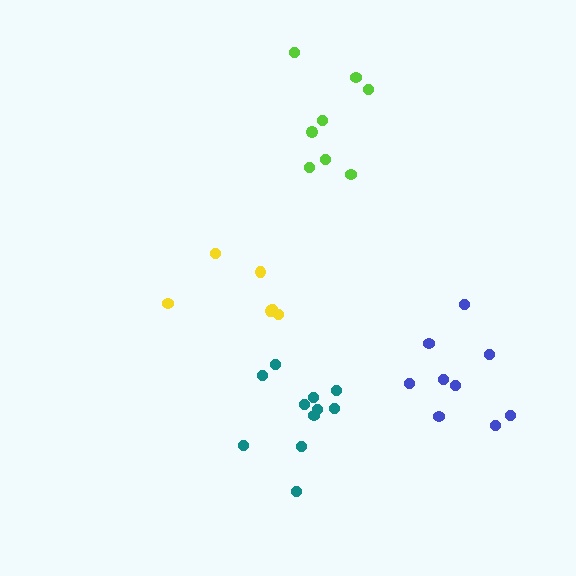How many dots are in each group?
Group 1: 6 dots, Group 2: 11 dots, Group 3: 9 dots, Group 4: 8 dots (34 total).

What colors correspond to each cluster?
The clusters are colored: yellow, teal, blue, lime.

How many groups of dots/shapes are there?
There are 4 groups.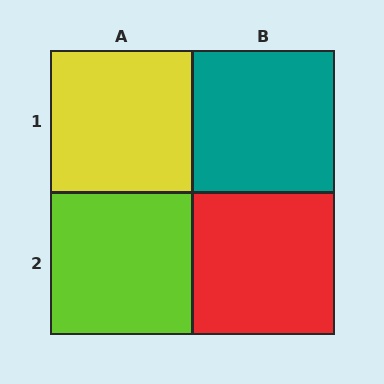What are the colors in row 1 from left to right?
Yellow, teal.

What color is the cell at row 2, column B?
Red.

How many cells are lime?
1 cell is lime.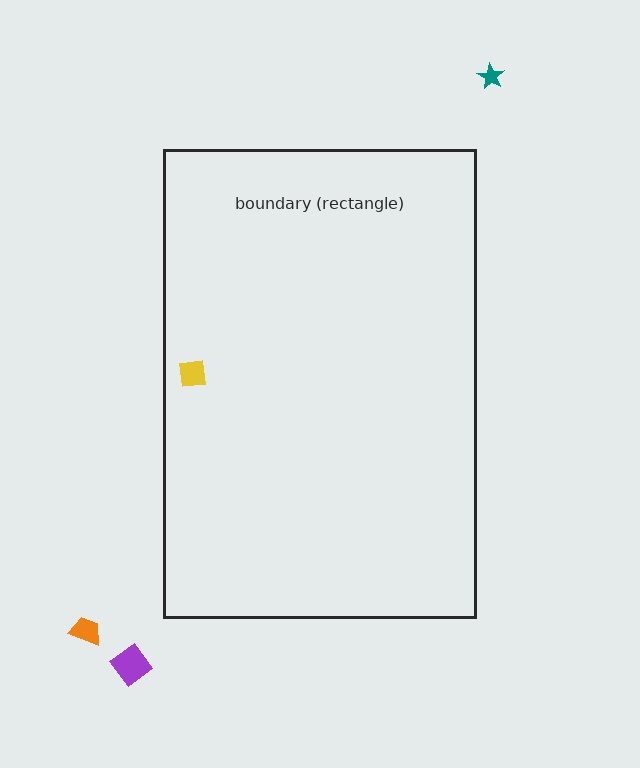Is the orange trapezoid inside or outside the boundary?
Outside.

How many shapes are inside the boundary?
1 inside, 3 outside.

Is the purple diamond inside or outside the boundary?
Outside.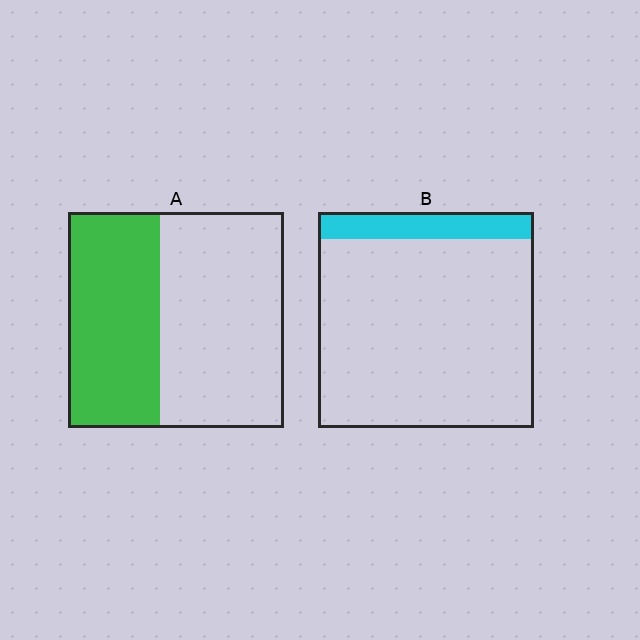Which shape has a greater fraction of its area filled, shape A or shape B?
Shape A.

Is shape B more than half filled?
No.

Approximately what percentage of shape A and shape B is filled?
A is approximately 45% and B is approximately 10%.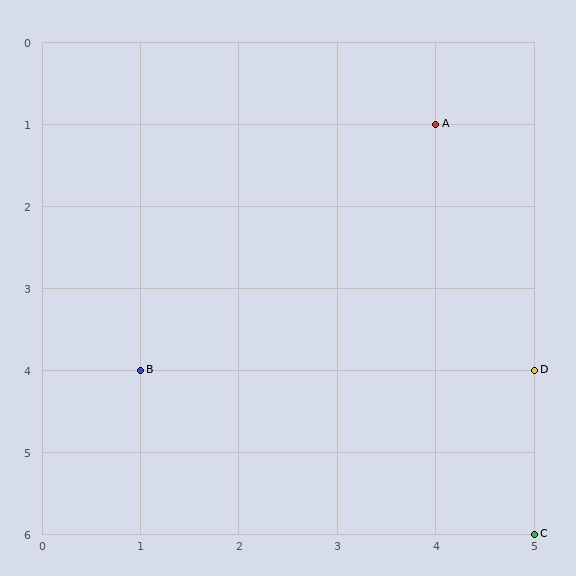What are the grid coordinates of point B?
Point B is at grid coordinates (1, 4).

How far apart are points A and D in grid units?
Points A and D are 1 column and 3 rows apart (about 3.2 grid units diagonally).